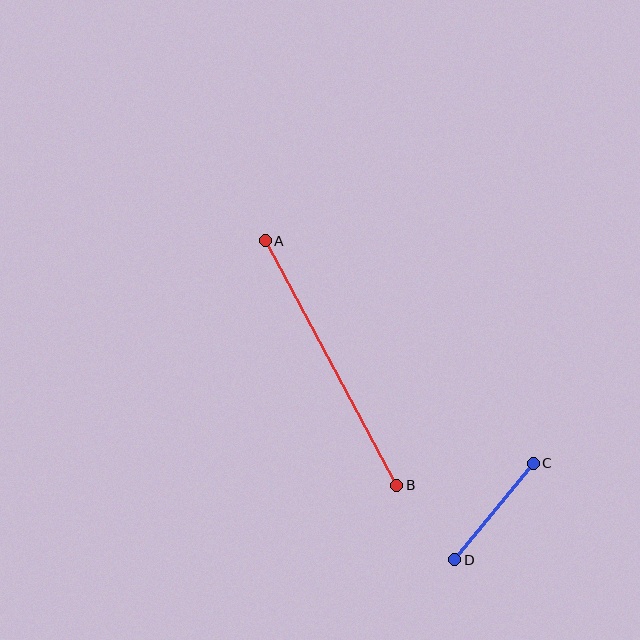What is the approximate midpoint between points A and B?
The midpoint is at approximately (331, 363) pixels.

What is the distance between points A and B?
The distance is approximately 278 pixels.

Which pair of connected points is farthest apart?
Points A and B are farthest apart.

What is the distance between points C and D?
The distance is approximately 125 pixels.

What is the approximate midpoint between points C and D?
The midpoint is at approximately (494, 511) pixels.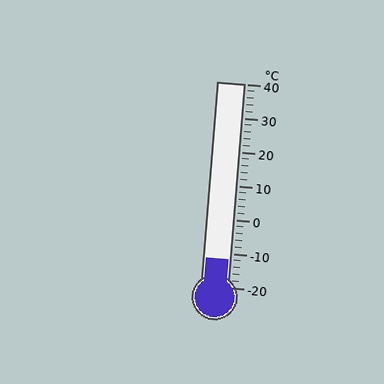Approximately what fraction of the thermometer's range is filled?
The thermometer is filled to approximately 15% of its range.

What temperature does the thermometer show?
The thermometer shows approximately -12°C.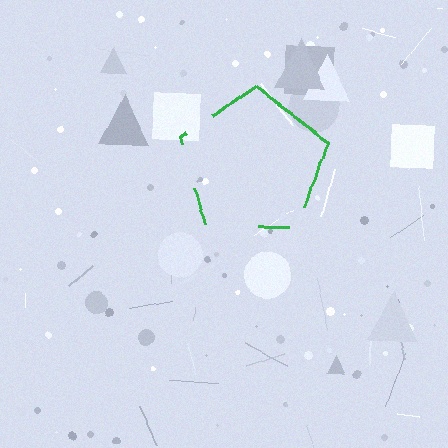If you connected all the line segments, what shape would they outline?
They would outline a pentagon.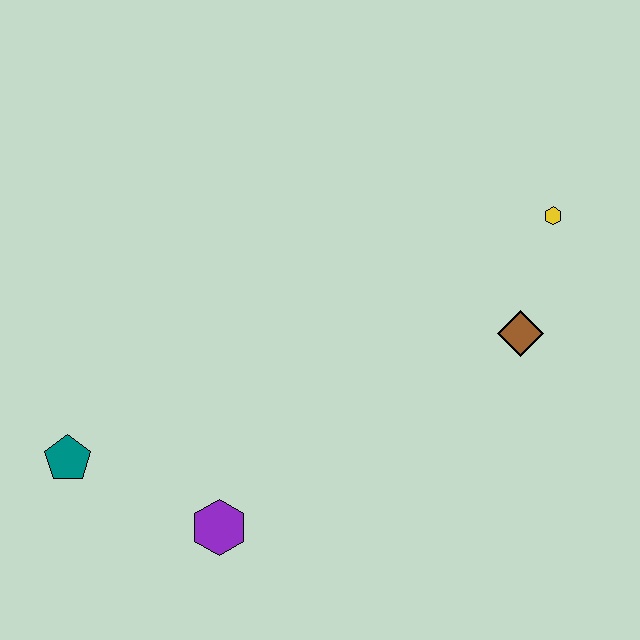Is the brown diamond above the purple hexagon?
Yes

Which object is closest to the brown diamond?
The yellow hexagon is closest to the brown diamond.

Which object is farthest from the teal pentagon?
The yellow hexagon is farthest from the teal pentagon.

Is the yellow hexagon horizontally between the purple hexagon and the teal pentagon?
No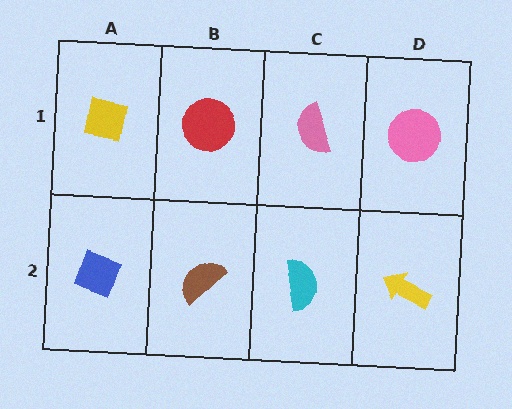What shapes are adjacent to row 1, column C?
A cyan semicircle (row 2, column C), a red circle (row 1, column B), a pink circle (row 1, column D).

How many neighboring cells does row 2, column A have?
2.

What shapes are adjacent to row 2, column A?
A yellow square (row 1, column A), a brown semicircle (row 2, column B).